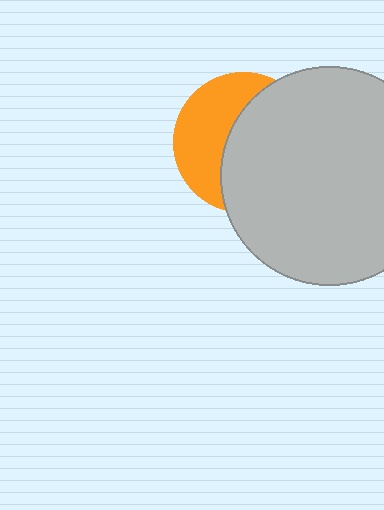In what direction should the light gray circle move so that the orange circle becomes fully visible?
The light gray circle should move right. That is the shortest direction to clear the overlap and leave the orange circle fully visible.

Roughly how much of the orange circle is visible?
A small part of it is visible (roughly 42%).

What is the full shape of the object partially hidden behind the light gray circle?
The partially hidden object is an orange circle.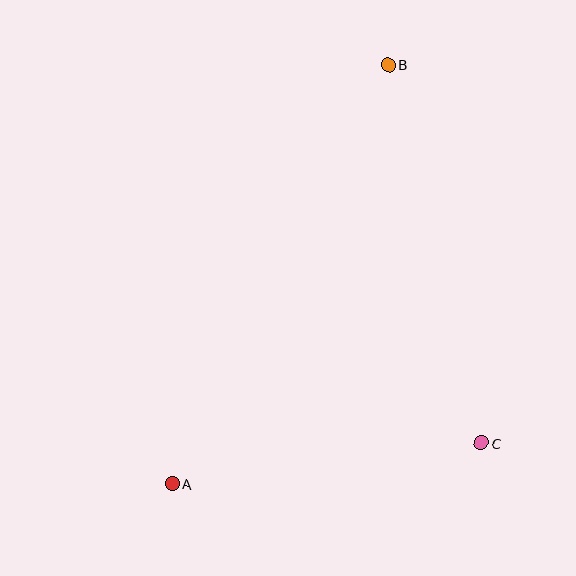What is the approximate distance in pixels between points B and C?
The distance between B and C is approximately 390 pixels.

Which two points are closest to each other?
Points A and C are closest to each other.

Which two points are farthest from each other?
Points A and B are farthest from each other.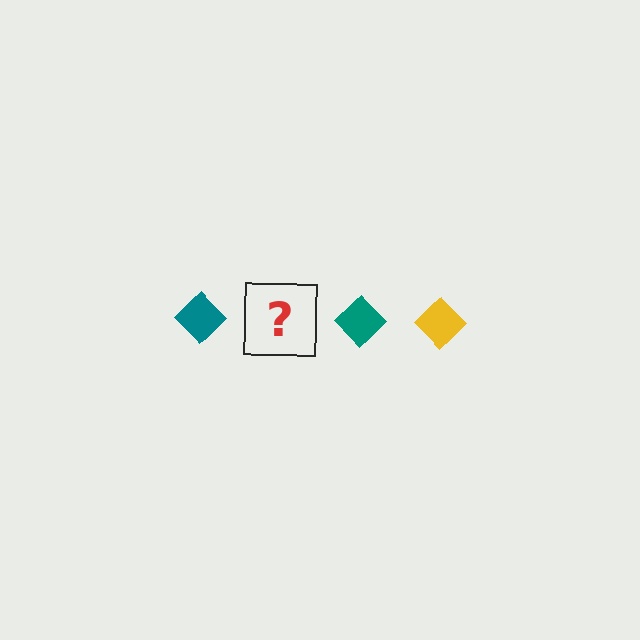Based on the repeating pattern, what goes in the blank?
The blank should be a yellow diamond.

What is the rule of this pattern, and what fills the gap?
The rule is that the pattern cycles through teal, yellow diamonds. The gap should be filled with a yellow diamond.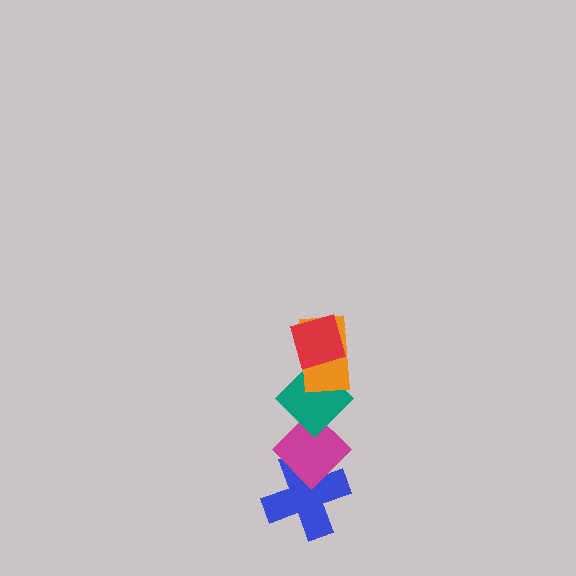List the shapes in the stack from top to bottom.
From top to bottom: the red diamond, the orange rectangle, the teal diamond, the magenta diamond, the blue cross.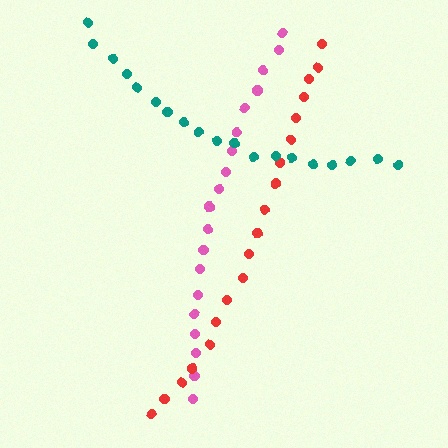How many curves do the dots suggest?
There are 3 distinct paths.